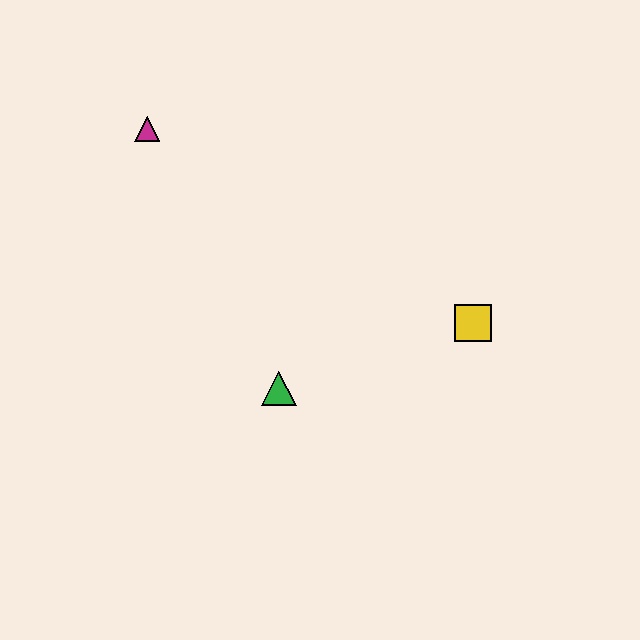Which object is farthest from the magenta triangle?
The yellow square is farthest from the magenta triangle.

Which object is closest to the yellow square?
The green triangle is closest to the yellow square.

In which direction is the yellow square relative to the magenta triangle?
The yellow square is to the right of the magenta triangle.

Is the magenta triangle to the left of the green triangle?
Yes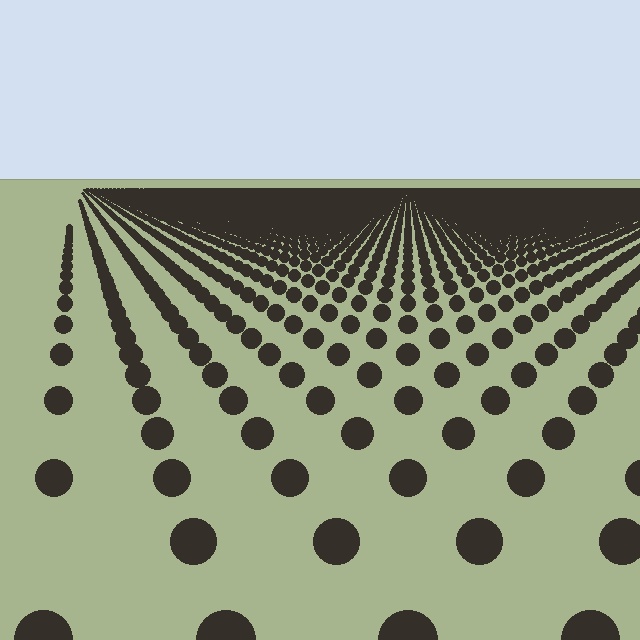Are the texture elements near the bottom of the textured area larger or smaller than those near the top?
Larger. Near the bottom, elements are closer to the viewer and appear at a bigger on-screen size.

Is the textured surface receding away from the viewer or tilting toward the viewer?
The surface is receding away from the viewer. Texture elements get smaller and denser toward the top.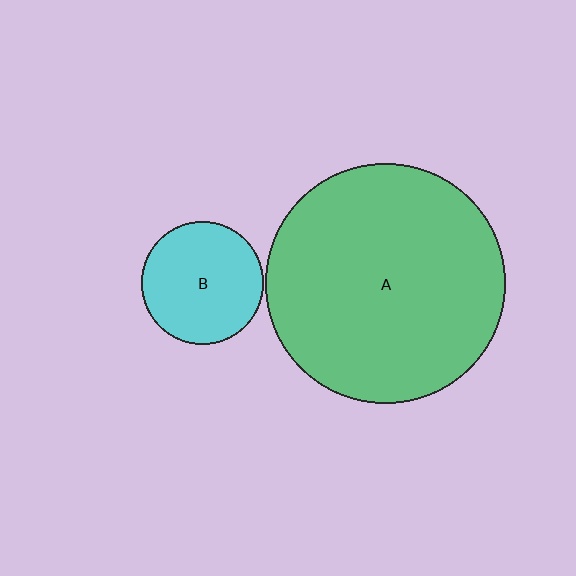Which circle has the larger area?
Circle A (green).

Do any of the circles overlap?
No, none of the circles overlap.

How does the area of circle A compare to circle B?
Approximately 3.8 times.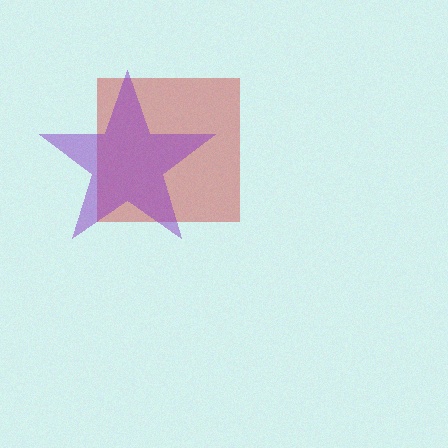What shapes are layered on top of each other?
The layered shapes are: a red square, a purple star.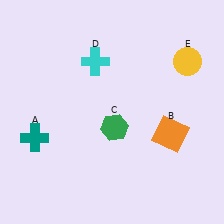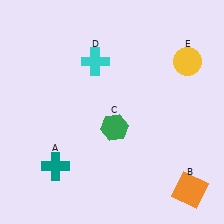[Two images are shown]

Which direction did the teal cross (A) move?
The teal cross (A) moved down.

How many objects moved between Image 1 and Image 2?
2 objects moved between the two images.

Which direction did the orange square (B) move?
The orange square (B) moved down.